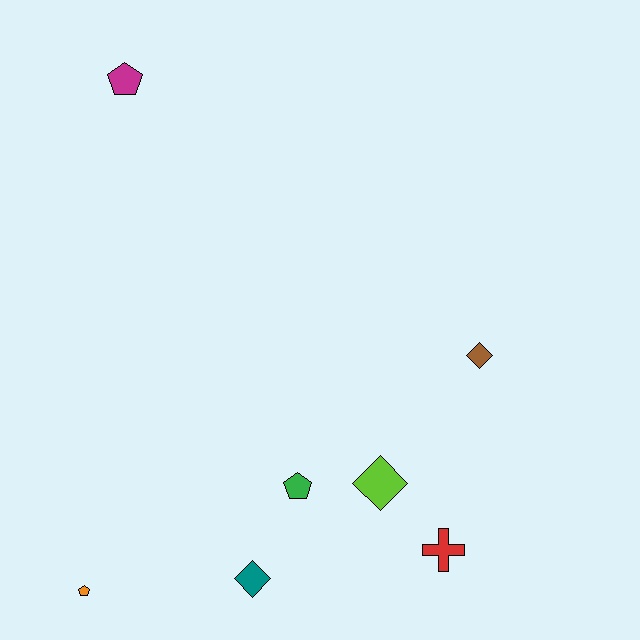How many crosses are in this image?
There is 1 cross.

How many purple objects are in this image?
There are no purple objects.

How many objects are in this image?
There are 7 objects.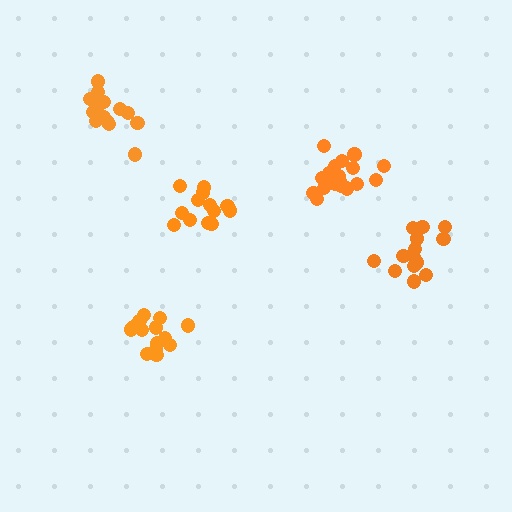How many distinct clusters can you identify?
There are 5 distinct clusters.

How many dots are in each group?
Group 1: 19 dots, Group 2: 14 dots, Group 3: 13 dots, Group 4: 15 dots, Group 5: 18 dots (79 total).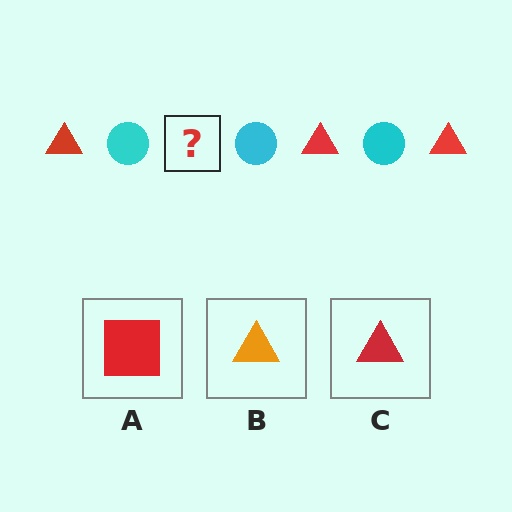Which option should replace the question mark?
Option C.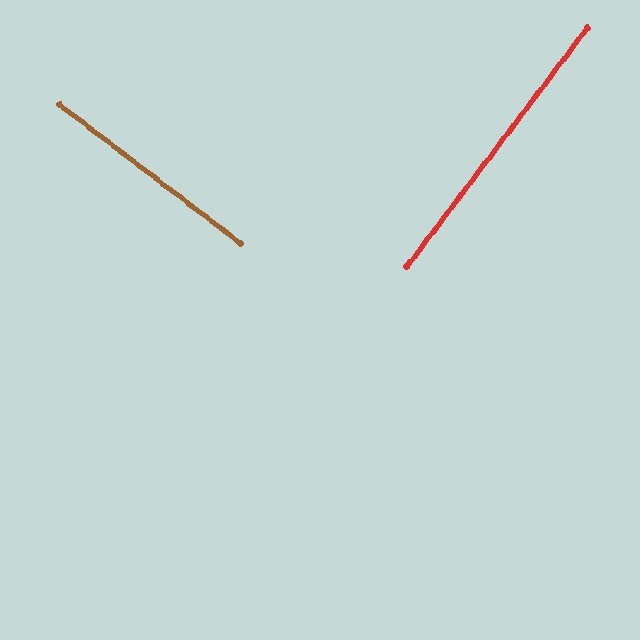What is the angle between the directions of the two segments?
Approximately 90 degrees.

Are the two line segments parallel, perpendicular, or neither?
Perpendicular — they meet at approximately 90°.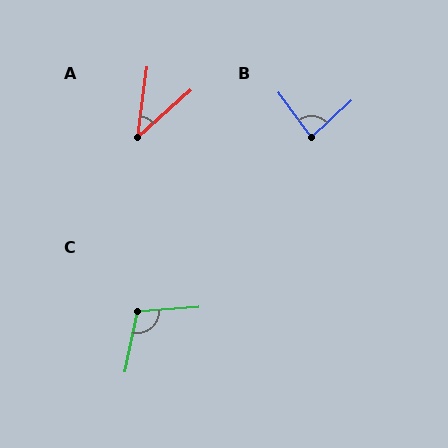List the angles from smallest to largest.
A (41°), B (83°), C (106°).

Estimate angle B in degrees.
Approximately 83 degrees.